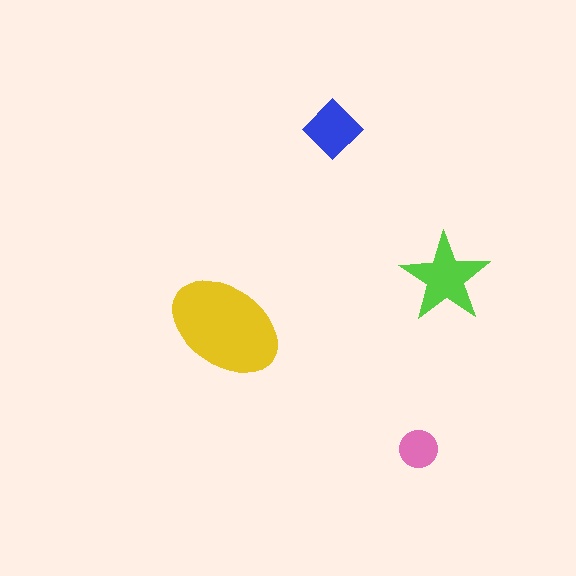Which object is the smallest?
The pink circle.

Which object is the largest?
The yellow ellipse.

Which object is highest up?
The blue diamond is topmost.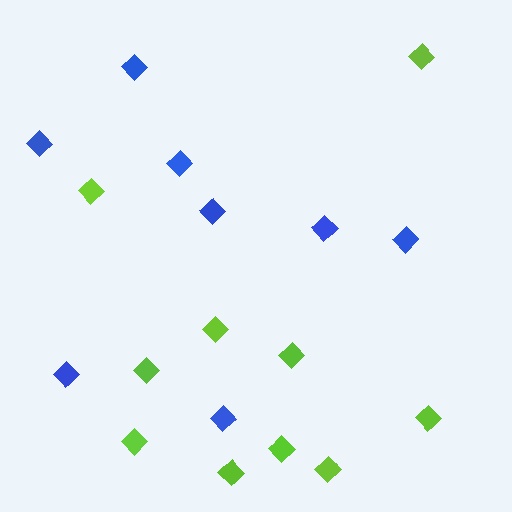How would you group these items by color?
There are 2 groups: one group of blue diamonds (8) and one group of lime diamonds (10).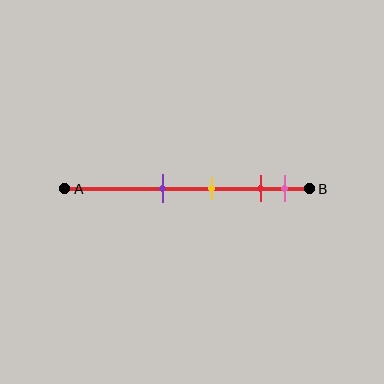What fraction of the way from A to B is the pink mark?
The pink mark is approximately 90% (0.9) of the way from A to B.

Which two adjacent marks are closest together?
The red and pink marks are the closest adjacent pair.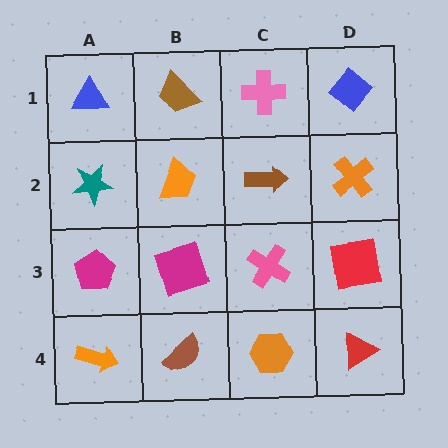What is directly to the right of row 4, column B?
An orange hexagon.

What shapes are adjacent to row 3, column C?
A brown arrow (row 2, column C), an orange hexagon (row 4, column C), a magenta square (row 3, column B), a red square (row 3, column D).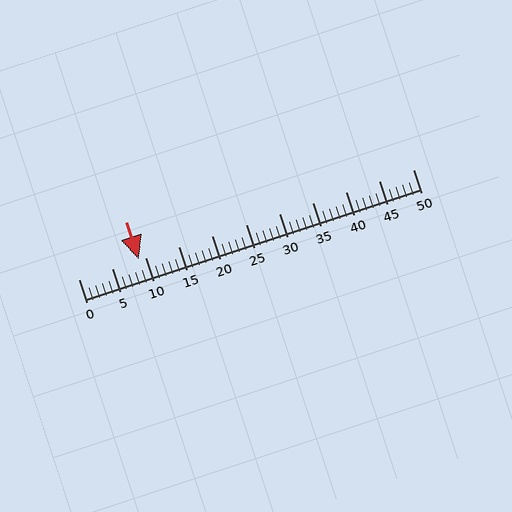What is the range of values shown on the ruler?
The ruler shows values from 0 to 50.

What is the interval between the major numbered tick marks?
The major tick marks are spaced 5 units apart.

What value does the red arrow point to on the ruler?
The red arrow points to approximately 9.